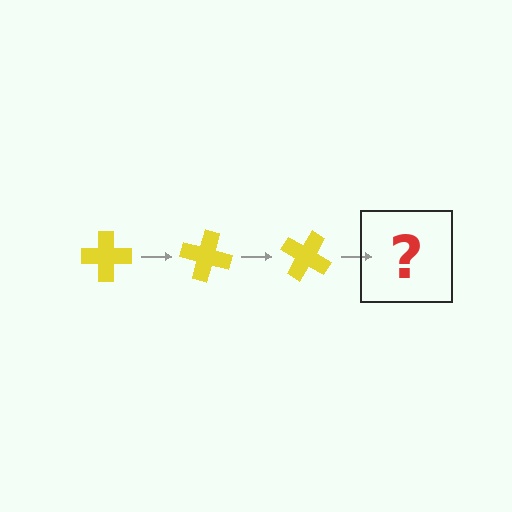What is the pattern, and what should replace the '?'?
The pattern is that the cross rotates 15 degrees each step. The '?' should be a yellow cross rotated 45 degrees.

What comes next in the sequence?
The next element should be a yellow cross rotated 45 degrees.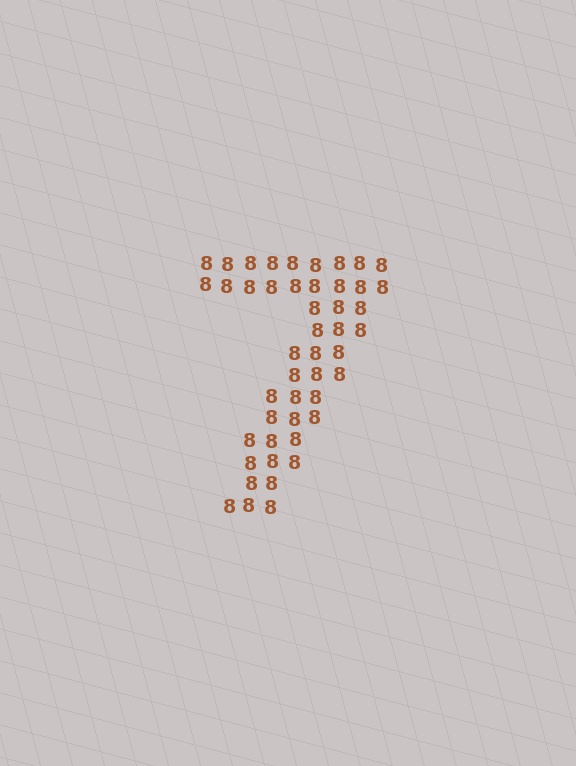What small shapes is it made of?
It is made of small digit 8's.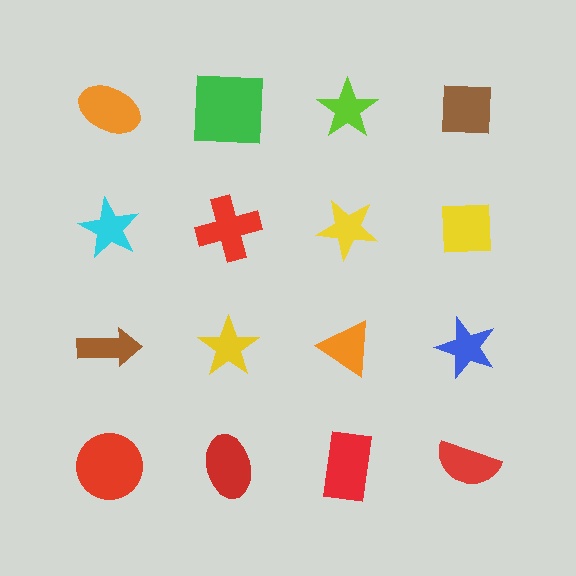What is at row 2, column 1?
A cyan star.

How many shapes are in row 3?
4 shapes.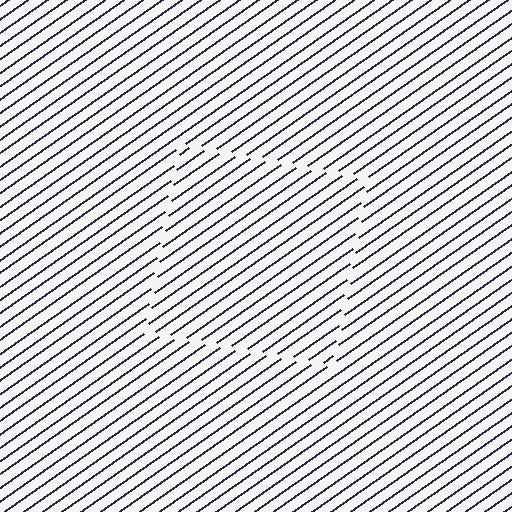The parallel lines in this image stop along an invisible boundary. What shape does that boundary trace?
An illusory square. The interior of the shape contains the same grating, shifted by half a period — the contour is defined by the phase discontinuity where line-ends from the inner and outer gratings abut.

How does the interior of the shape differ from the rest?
The interior of the shape contains the same grating, shifted by half a period — the contour is defined by the phase discontinuity where line-ends from the inner and outer gratings abut.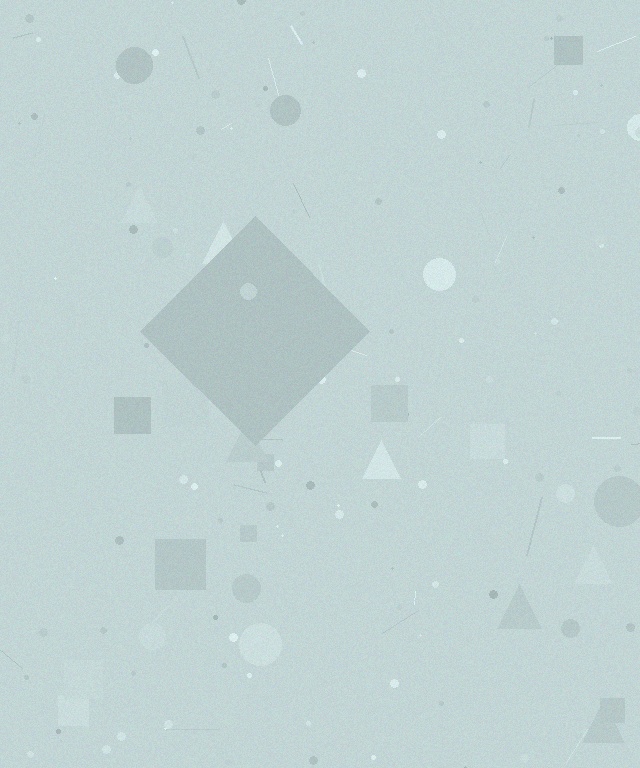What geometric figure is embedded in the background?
A diamond is embedded in the background.